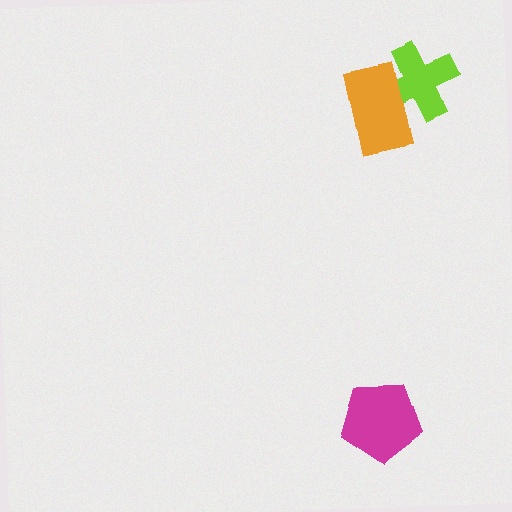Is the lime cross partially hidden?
Yes, it is partially covered by another shape.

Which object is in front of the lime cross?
The orange rectangle is in front of the lime cross.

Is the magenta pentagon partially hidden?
No, no other shape covers it.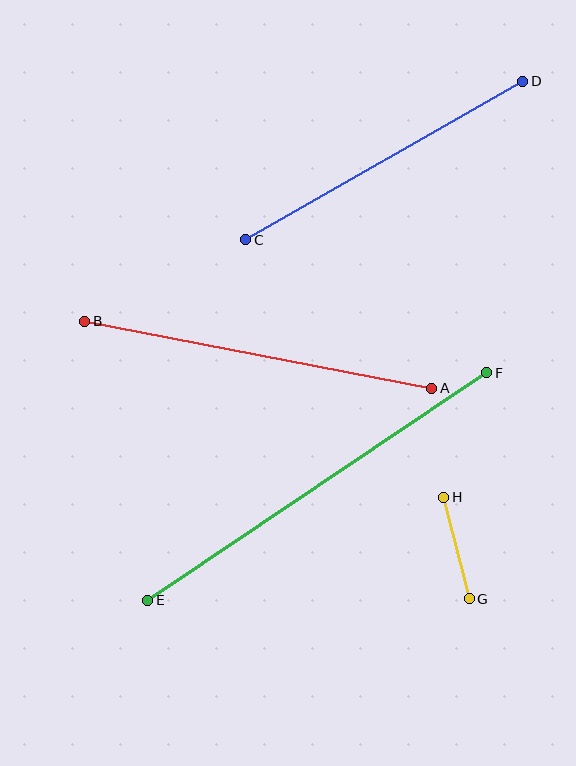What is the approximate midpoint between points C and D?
The midpoint is at approximately (384, 160) pixels.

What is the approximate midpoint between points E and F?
The midpoint is at approximately (317, 487) pixels.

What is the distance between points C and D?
The distance is approximately 319 pixels.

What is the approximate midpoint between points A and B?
The midpoint is at approximately (258, 355) pixels.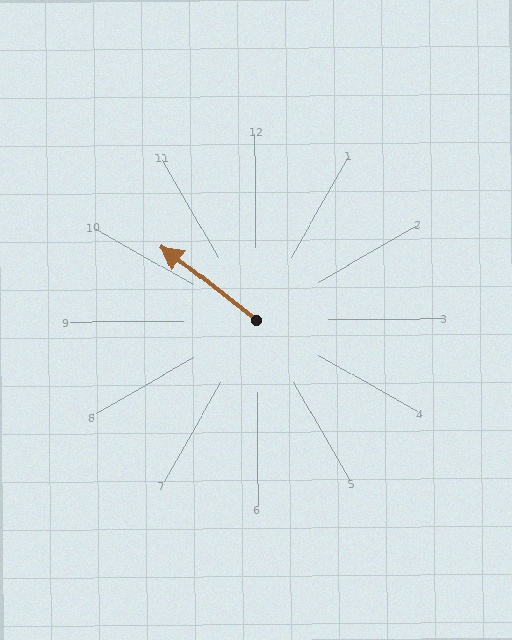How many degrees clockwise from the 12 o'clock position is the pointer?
Approximately 308 degrees.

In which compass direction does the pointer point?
Northwest.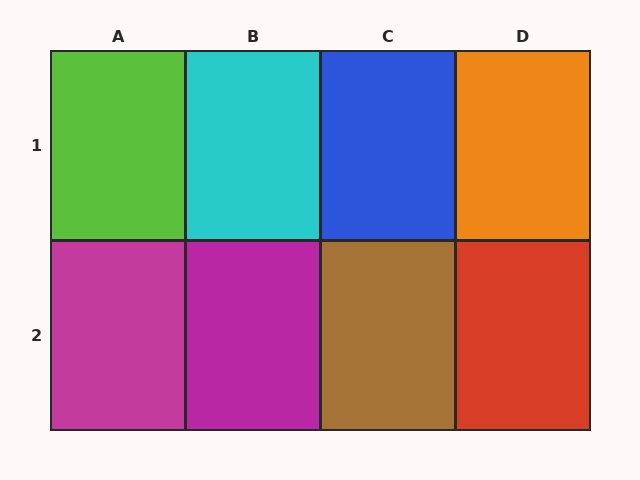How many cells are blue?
1 cell is blue.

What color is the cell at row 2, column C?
Brown.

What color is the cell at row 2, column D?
Red.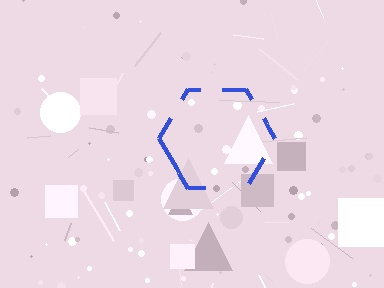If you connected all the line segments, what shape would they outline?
They would outline a hexagon.